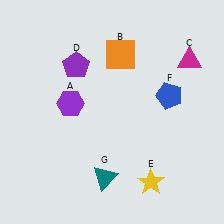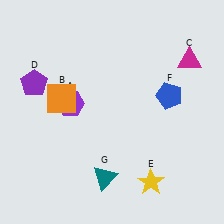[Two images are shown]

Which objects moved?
The objects that moved are: the orange square (B), the purple pentagon (D).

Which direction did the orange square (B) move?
The orange square (B) moved left.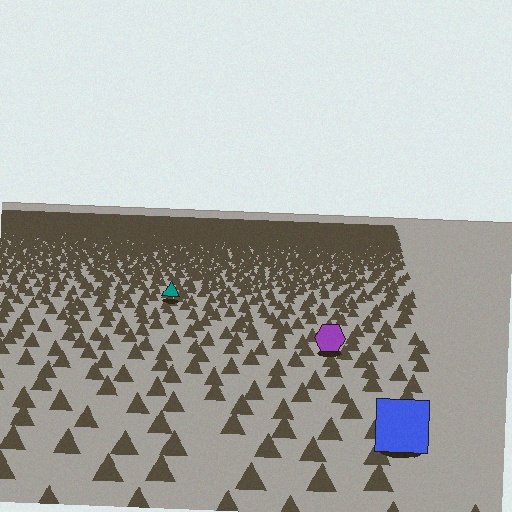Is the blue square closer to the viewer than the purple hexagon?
Yes. The blue square is closer — you can tell from the texture gradient: the ground texture is coarser near it.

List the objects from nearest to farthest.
From nearest to farthest: the blue square, the purple hexagon, the teal triangle.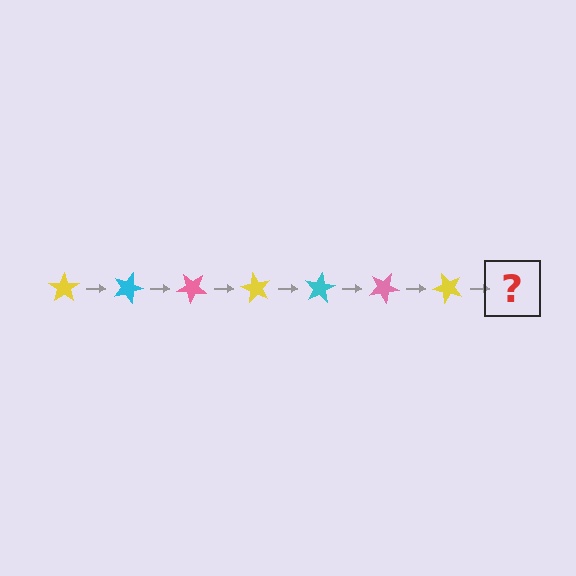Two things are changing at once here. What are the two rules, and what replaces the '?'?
The two rules are that it rotates 20 degrees each step and the color cycles through yellow, cyan, and pink. The '?' should be a cyan star, rotated 140 degrees from the start.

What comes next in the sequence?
The next element should be a cyan star, rotated 140 degrees from the start.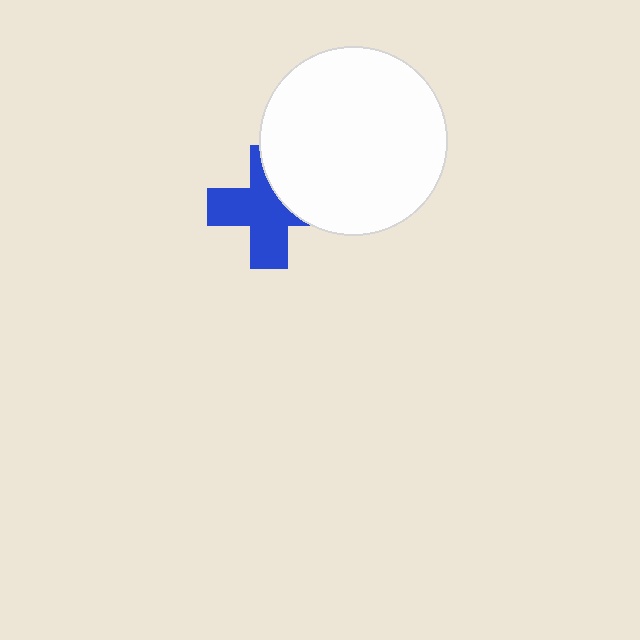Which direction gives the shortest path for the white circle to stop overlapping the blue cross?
Moving right gives the shortest separation.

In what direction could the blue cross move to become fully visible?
The blue cross could move left. That would shift it out from behind the white circle entirely.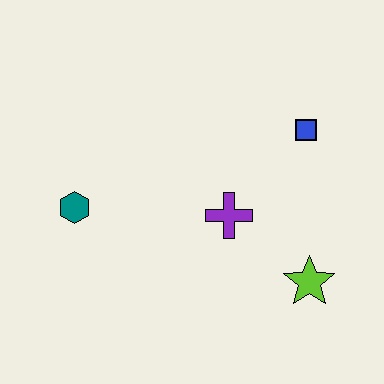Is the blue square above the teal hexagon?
Yes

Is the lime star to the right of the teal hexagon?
Yes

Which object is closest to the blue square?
The purple cross is closest to the blue square.